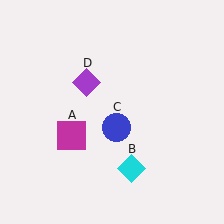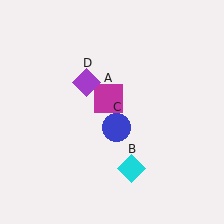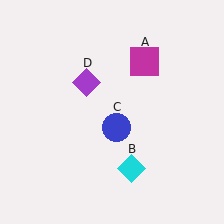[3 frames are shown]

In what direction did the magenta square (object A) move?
The magenta square (object A) moved up and to the right.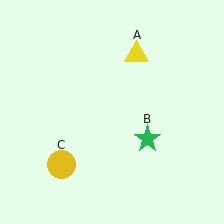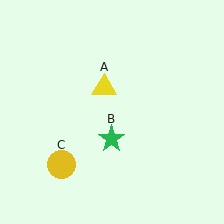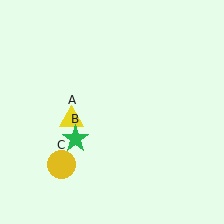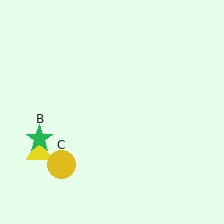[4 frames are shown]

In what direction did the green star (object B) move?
The green star (object B) moved left.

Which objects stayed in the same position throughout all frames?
Yellow circle (object C) remained stationary.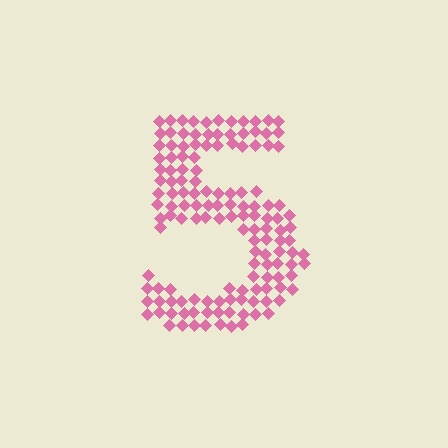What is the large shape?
The large shape is the digit 5.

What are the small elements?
The small elements are diamonds.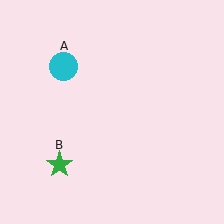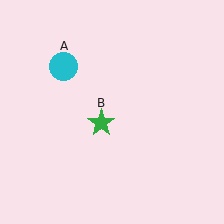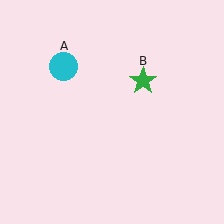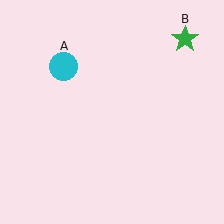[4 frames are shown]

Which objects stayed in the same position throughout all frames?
Cyan circle (object A) remained stationary.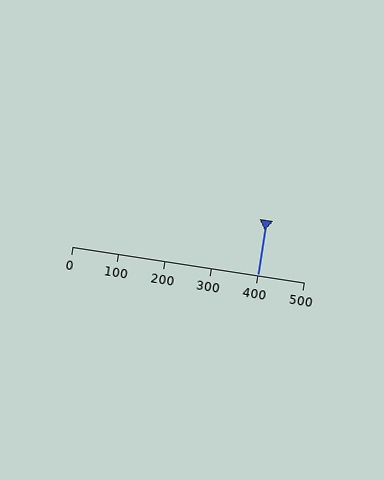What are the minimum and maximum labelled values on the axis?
The axis runs from 0 to 500.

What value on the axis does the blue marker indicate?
The marker indicates approximately 400.